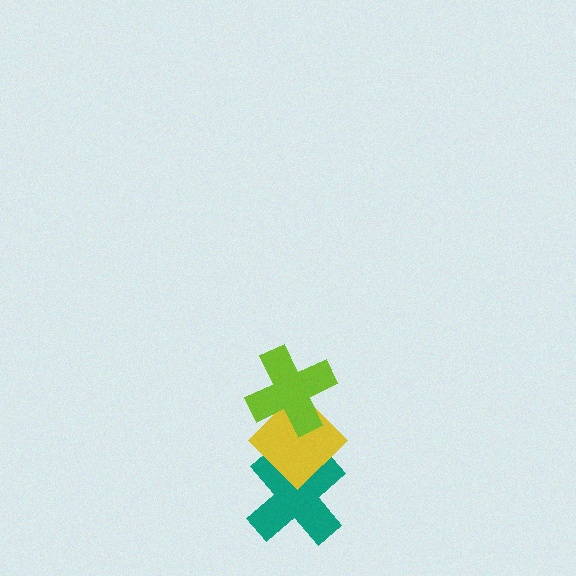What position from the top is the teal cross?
The teal cross is 3rd from the top.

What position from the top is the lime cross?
The lime cross is 1st from the top.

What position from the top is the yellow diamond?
The yellow diamond is 2nd from the top.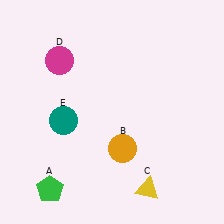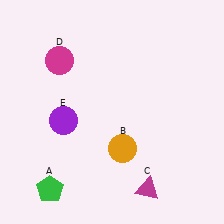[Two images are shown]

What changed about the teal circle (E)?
In Image 1, E is teal. In Image 2, it changed to purple.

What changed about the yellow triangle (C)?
In Image 1, C is yellow. In Image 2, it changed to magenta.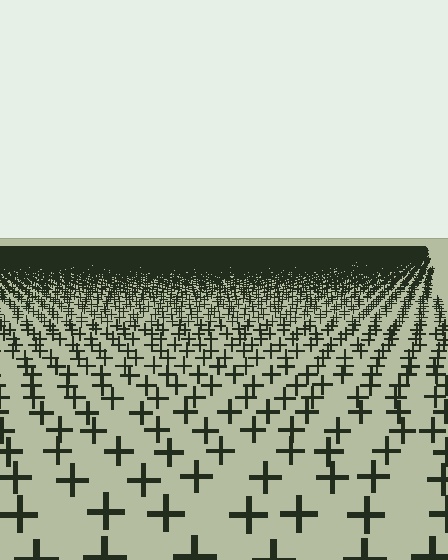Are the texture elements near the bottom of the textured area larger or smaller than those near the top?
Larger. Near the bottom, elements are closer to the viewer and appear at a bigger on-screen size.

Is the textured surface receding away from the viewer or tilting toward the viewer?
The surface is receding away from the viewer. Texture elements get smaller and denser toward the top.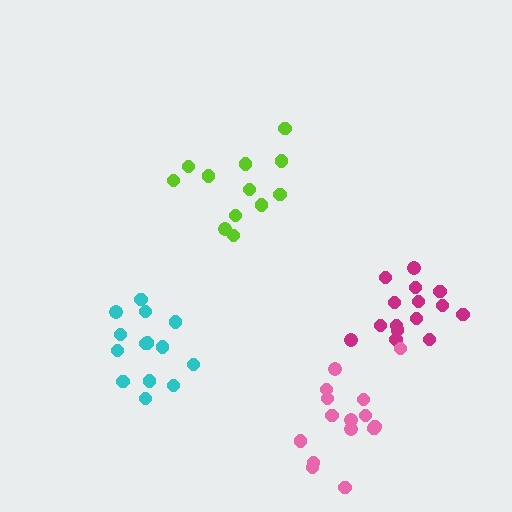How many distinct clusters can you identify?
There are 4 distinct clusters.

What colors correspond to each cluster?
The clusters are colored: cyan, magenta, pink, lime.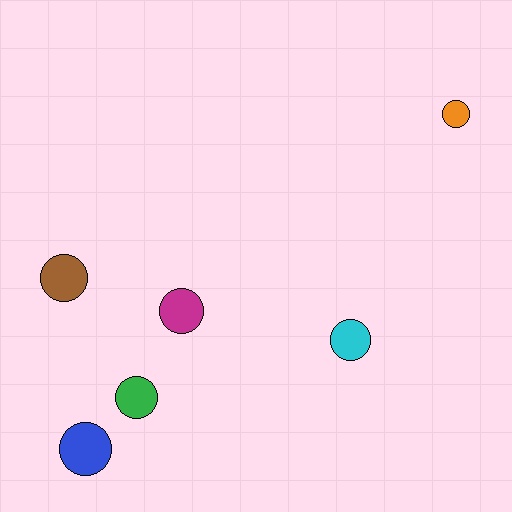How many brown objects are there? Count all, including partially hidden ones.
There is 1 brown object.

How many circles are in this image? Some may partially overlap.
There are 6 circles.